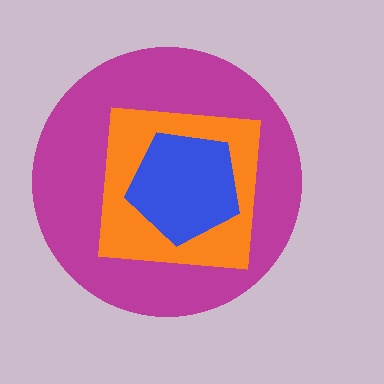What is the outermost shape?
The magenta circle.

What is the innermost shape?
The blue pentagon.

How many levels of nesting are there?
3.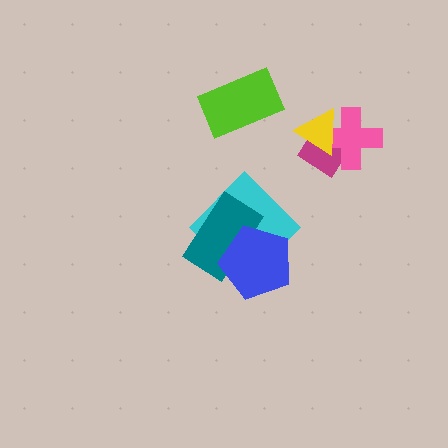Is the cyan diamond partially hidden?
Yes, it is partially covered by another shape.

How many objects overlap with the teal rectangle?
2 objects overlap with the teal rectangle.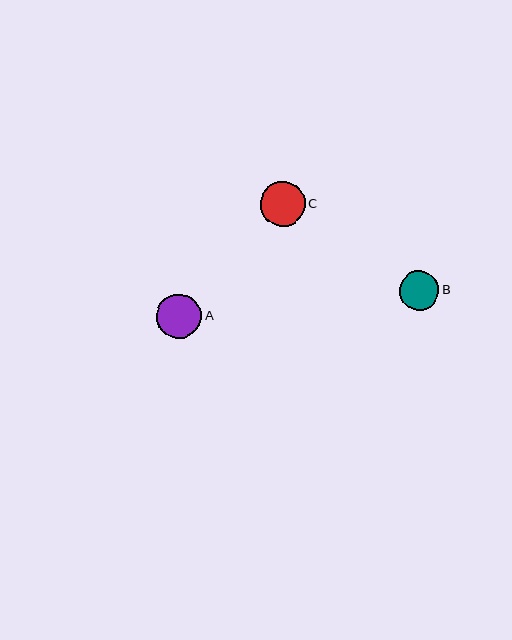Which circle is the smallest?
Circle B is the smallest with a size of approximately 39 pixels.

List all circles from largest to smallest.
From largest to smallest: C, A, B.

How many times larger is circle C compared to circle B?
Circle C is approximately 1.2 times the size of circle B.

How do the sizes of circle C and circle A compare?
Circle C and circle A are approximately the same size.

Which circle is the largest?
Circle C is the largest with a size of approximately 45 pixels.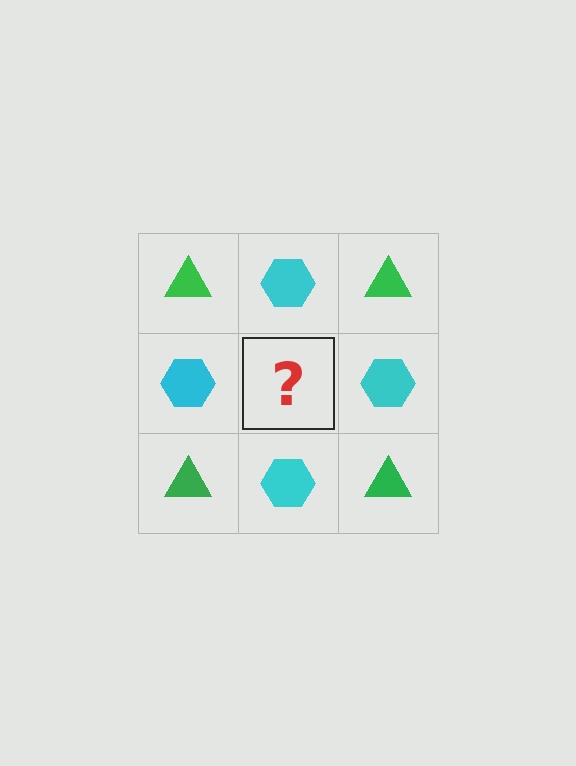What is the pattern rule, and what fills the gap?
The rule is that it alternates green triangle and cyan hexagon in a checkerboard pattern. The gap should be filled with a green triangle.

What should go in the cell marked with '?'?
The missing cell should contain a green triangle.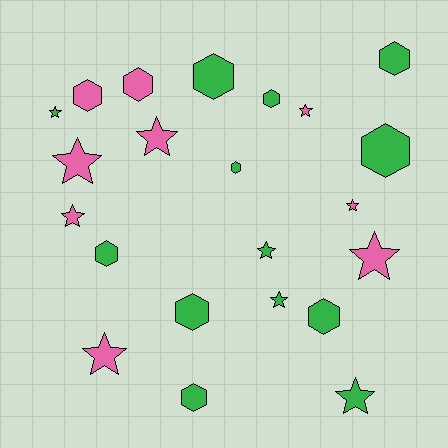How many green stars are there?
There are 4 green stars.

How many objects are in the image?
There are 22 objects.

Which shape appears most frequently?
Hexagon, with 11 objects.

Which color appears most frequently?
Green, with 13 objects.